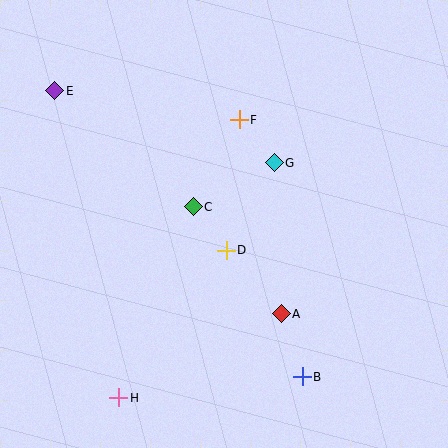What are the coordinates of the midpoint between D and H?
The midpoint between D and H is at (173, 324).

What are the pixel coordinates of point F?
Point F is at (239, 120).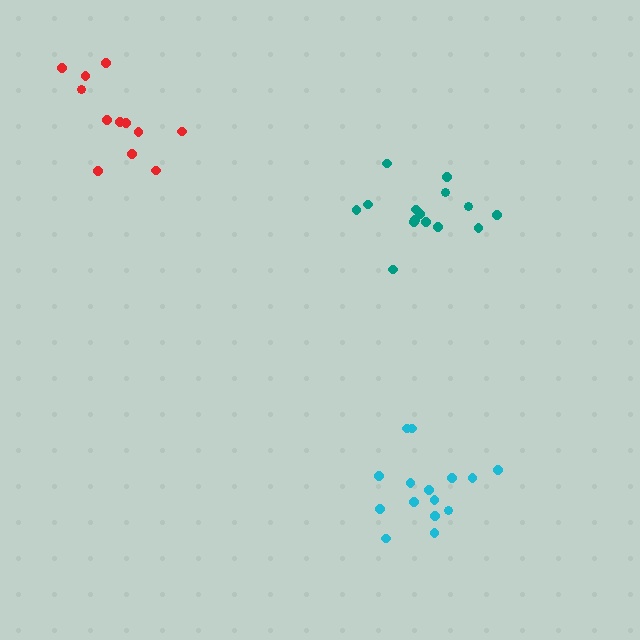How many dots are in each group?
Group 1: 15 dots, Group 2: 15 dots, Group 3: 12 dots (42 total).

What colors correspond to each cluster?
The clusters are colored: teal, cyan, red.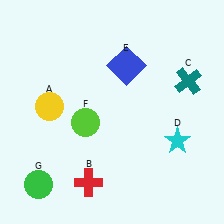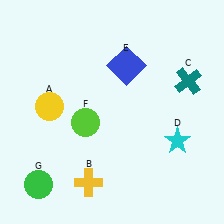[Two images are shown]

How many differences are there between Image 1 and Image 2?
There is 1 difference between the two images.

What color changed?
The cross (B) changed from red in Image 1 to yellow in Image 2.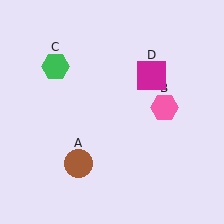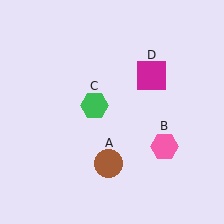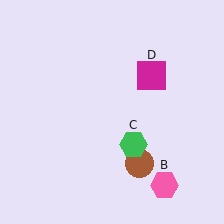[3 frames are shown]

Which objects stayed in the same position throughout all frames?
Magenta square (object D) remained stationary.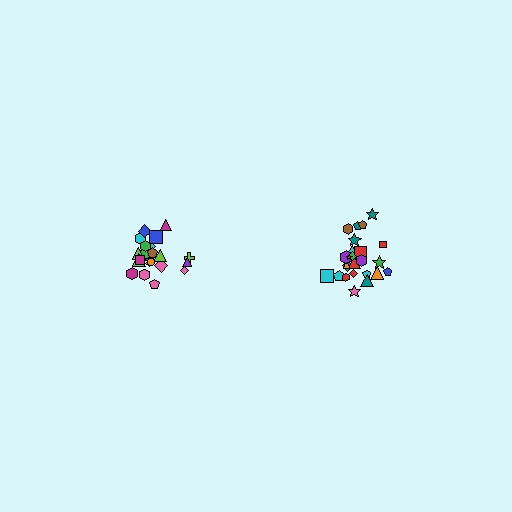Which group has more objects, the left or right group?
The right group.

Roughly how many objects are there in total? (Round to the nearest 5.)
Roughly 45 objects in total.